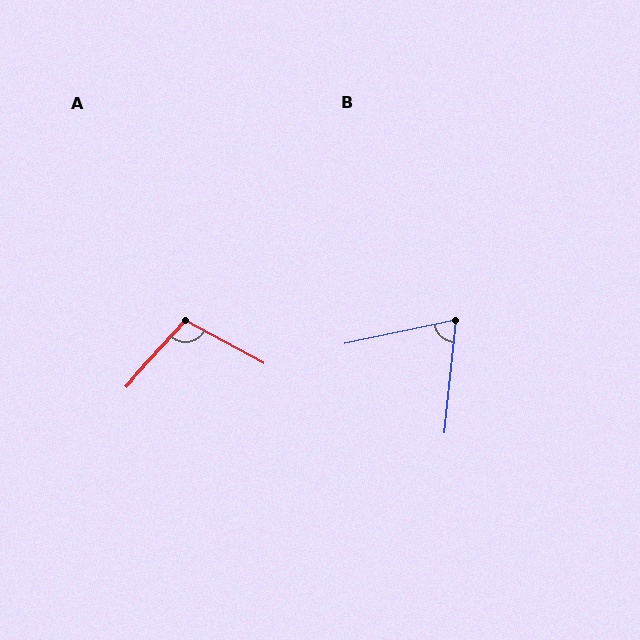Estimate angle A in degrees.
Approximately 104 degrees.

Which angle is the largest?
A, at approximately 104 degrees.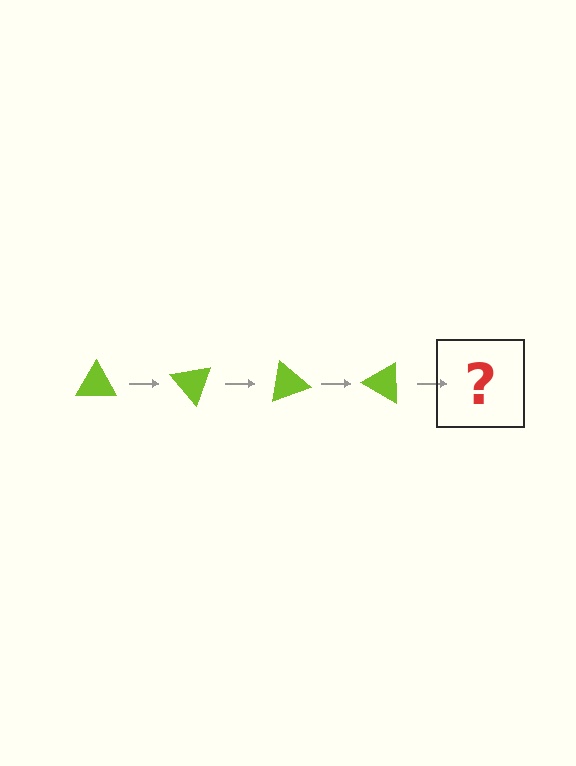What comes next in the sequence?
The next element should be a lime triangle rotated 200 degrees.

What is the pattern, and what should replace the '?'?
The pattern is that the triangle rotates 50 degrees each step. The '?' should be a lime triangle rotated 200 degrees.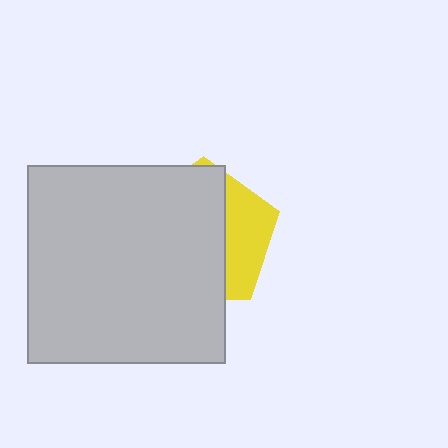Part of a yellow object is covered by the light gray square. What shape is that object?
It is a pentagon.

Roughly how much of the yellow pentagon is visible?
A small part of it is visible (roughly 31%).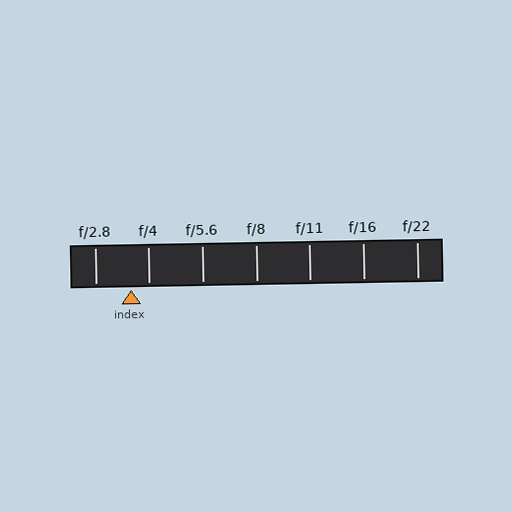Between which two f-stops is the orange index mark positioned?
The index mark is between f/2.8 and f/4.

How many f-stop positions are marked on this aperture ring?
There are 7 f-stop positions marked.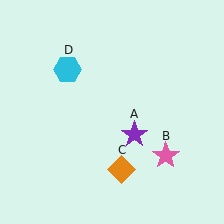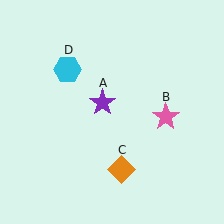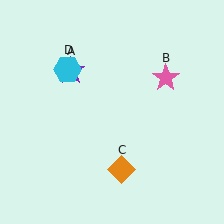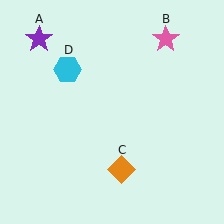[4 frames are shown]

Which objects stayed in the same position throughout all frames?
Orange diamond (object C) and cyan hexagon (object D) remained stationary.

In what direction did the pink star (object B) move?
The pink star (object B) moved up.